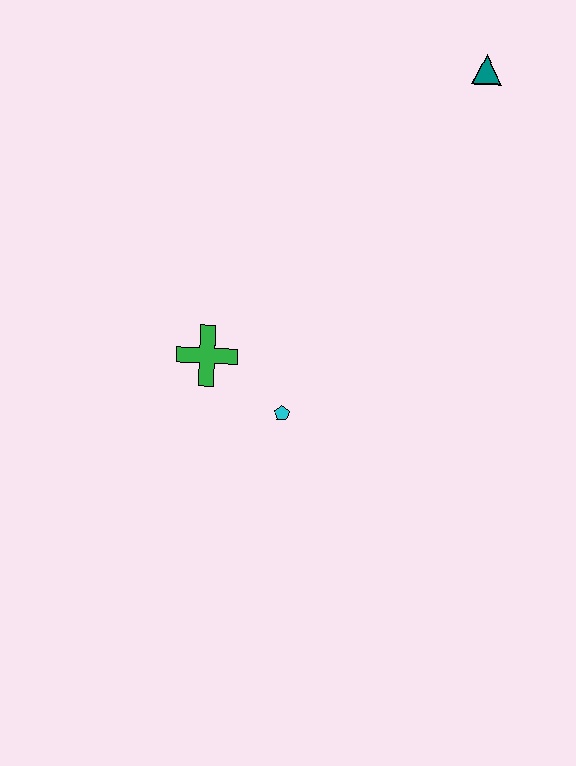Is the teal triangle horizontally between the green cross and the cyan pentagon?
No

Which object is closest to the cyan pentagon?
The green cross is closest to the cyan pentagon.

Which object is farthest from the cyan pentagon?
The teal triangle is farthest from the cyan pentagon.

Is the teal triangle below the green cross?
No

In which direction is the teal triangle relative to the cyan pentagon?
The teal triangle is above the cyan pentagon.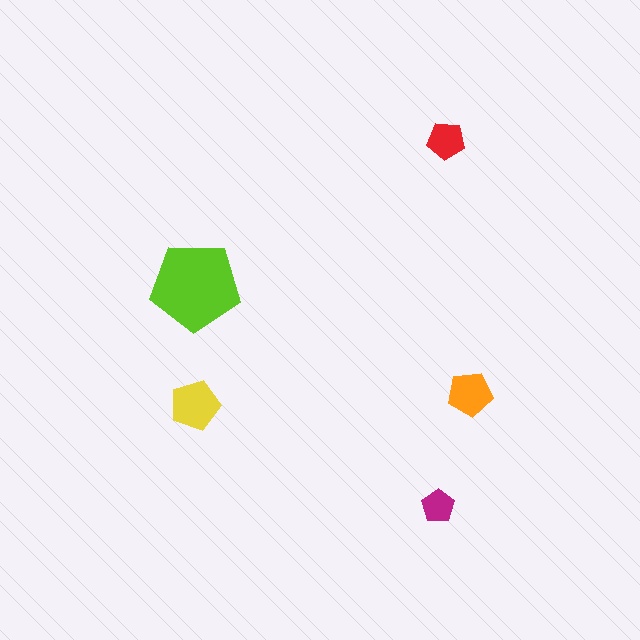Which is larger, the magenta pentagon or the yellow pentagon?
The yellow one.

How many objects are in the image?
There are 5 objects in the image.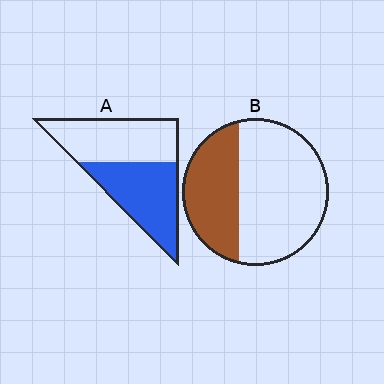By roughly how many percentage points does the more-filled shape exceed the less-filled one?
By roughly 15 percentage points (A over B).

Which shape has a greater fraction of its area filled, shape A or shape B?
Shape A.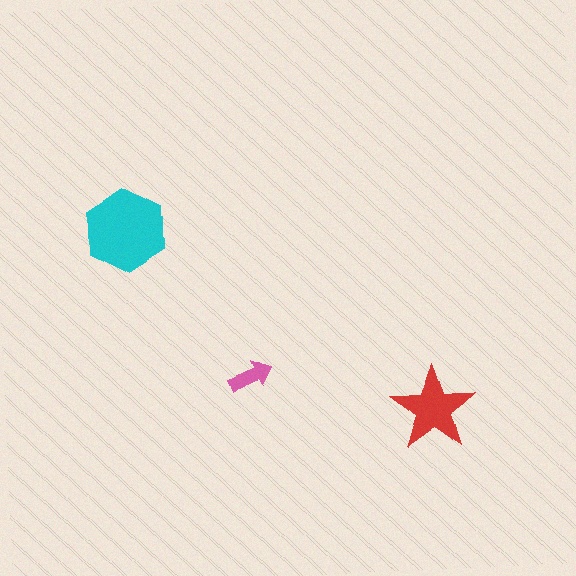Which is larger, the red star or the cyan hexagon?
The cyan hexagon.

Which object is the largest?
The cyan hexagon.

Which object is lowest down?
The red star is bottommost.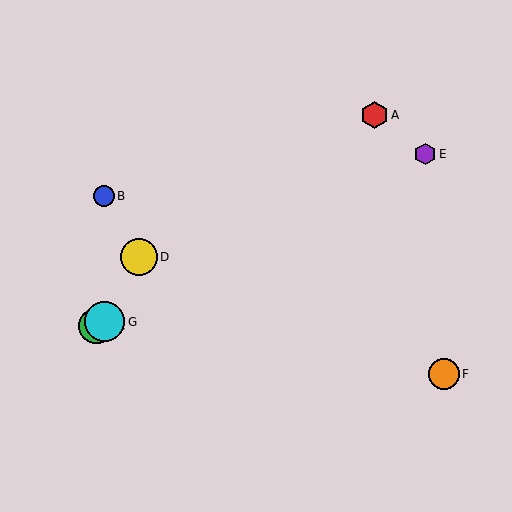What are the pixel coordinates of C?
Object C is at (97, 326).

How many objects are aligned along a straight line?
3 objects (C, E, G) are aligned along a straight line.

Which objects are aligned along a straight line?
Objects C, E, G are aligned along a straight line.